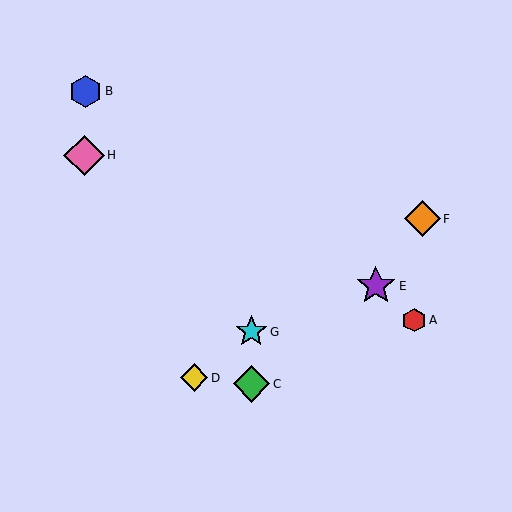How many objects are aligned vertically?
2 objects (C, G) are aligned vertically.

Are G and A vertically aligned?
No, G is at x≈251 and A is at x≈414.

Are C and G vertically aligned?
Yes, both are at x≈251.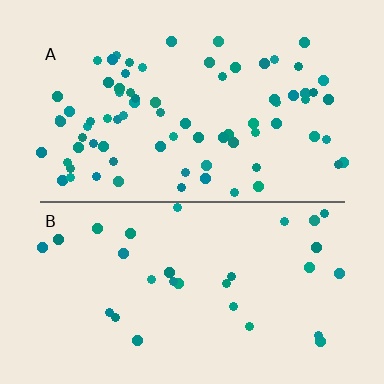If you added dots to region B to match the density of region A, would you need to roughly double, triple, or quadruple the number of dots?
Approximately triple.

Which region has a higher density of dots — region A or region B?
A (the top).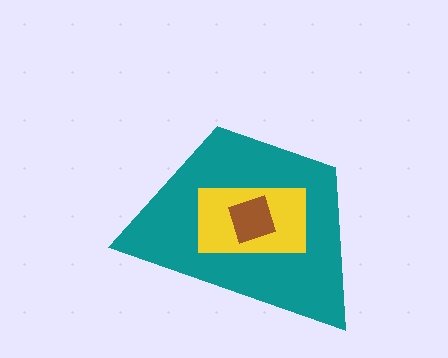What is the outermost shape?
The teal trapezoid.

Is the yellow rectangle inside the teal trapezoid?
Yes.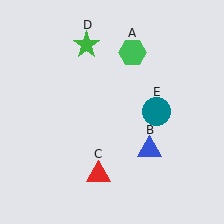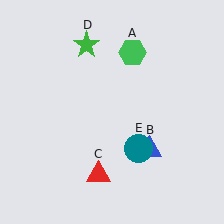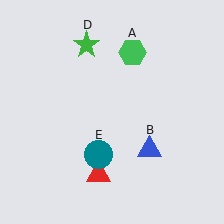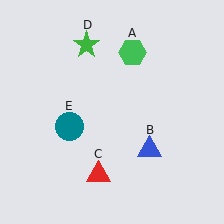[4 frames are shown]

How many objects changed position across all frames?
1 object changed position: teal circle (object E).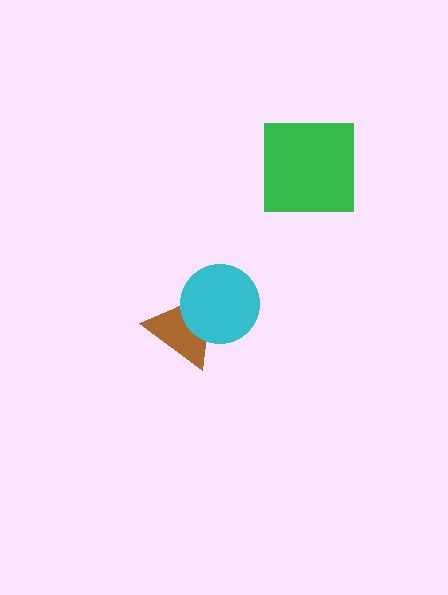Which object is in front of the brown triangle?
The cyan circle is in front of the brown triangle.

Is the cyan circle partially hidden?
No, no other shape covers it.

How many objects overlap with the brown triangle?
1 object overlaps with the brown triangle.